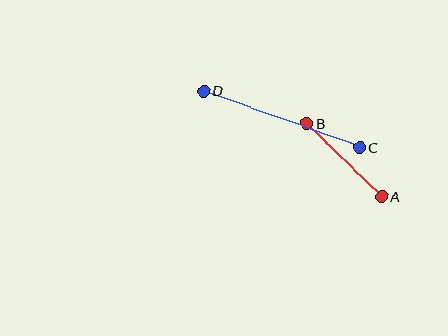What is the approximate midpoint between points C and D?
The midpoint is at approximately (282, 119) pixels.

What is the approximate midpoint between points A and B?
The midpoint is at approximately (344, 160) pixels.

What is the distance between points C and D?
The distance is approximately 166 pixels.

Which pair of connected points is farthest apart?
Points C and D are farthest apart.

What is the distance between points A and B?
The distance is approximately 105 pixels.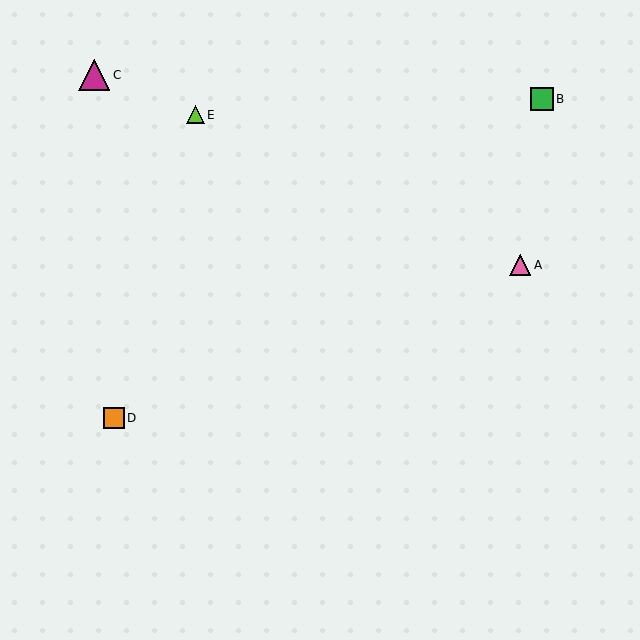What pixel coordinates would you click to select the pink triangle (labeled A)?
Click at (520, 265) to select the pink triangle A.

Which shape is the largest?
The magenta triangle (labeled C) is the largest.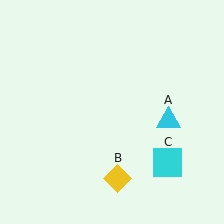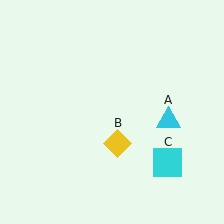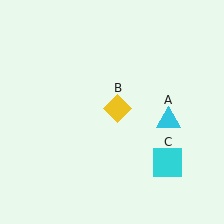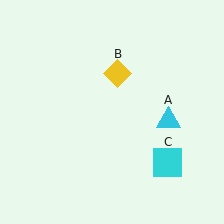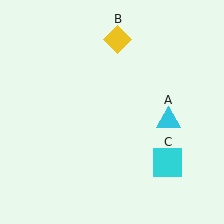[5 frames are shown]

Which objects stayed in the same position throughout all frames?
Cyan triangle (object A) and cyan square (object C) remained stationary.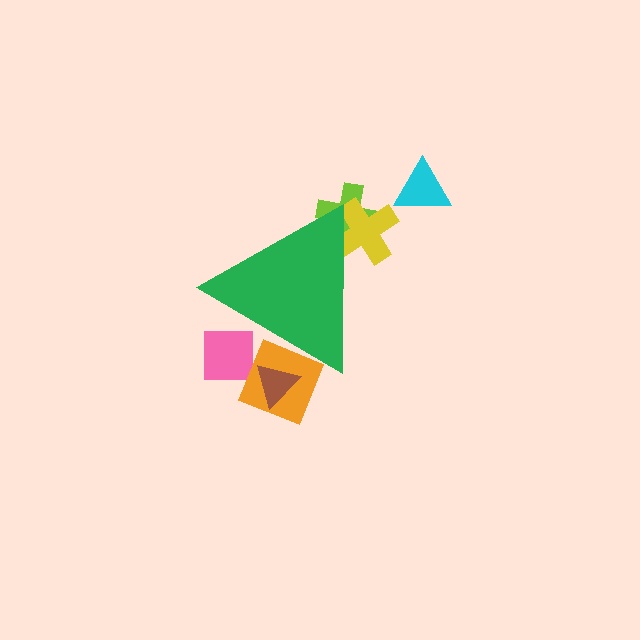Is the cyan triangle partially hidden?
No, the cyan triangle is fully visible.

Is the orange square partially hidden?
Yes, the orange square is partially hidden behind the green triangle.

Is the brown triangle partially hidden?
Yes, the brown triangle is partially hidden behind the green triangle.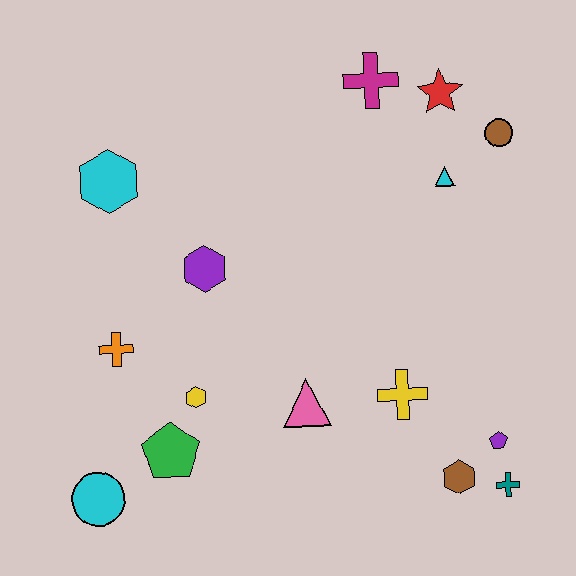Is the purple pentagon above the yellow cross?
No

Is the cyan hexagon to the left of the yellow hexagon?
Yes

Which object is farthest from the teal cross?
The cyan hexagon is farthest from the teal cross.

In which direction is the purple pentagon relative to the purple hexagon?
The purple pentagon is to the right of the purple hexagon.